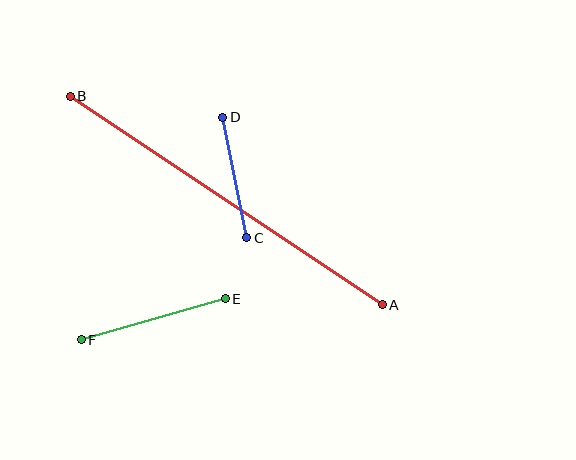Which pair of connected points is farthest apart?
Points A and B are farthest apart.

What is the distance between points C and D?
The distance is approximately 123 pixels.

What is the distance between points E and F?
The distance is approximately 150 pixels.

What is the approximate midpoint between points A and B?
The midpoint is at approximately (226, 200) pixels.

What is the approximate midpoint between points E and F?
The midpoint is at approximately (153, 319) pixels.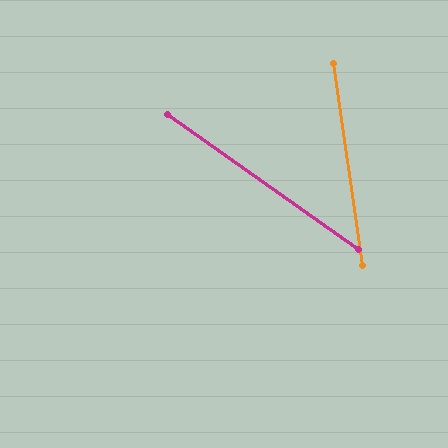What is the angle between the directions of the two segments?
Approximately 47 degrees.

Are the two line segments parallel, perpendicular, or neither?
Neither parallel nor perpendicular — they differ by about 47°.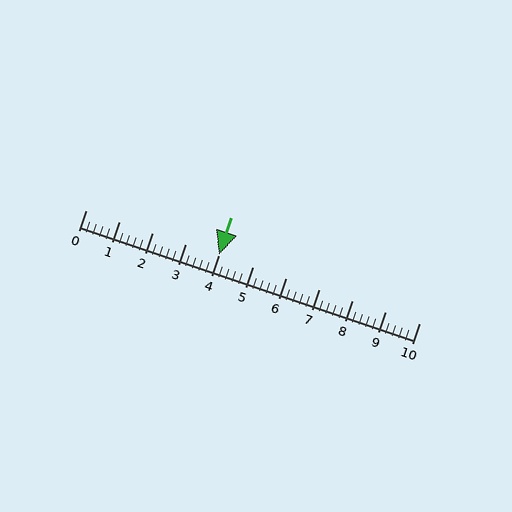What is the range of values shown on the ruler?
The ruler shows values from 0 to 10.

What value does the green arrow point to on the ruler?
The green arrow points to approximately 4.0.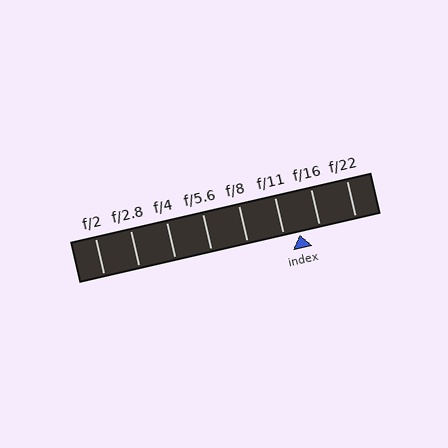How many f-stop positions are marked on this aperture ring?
There are 8 f-stop positions marked.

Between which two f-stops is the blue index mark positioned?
The index mark is between f/11 and f/16.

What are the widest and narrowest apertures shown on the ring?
The widest aperture shown is f/2 and the narrowest is f/22.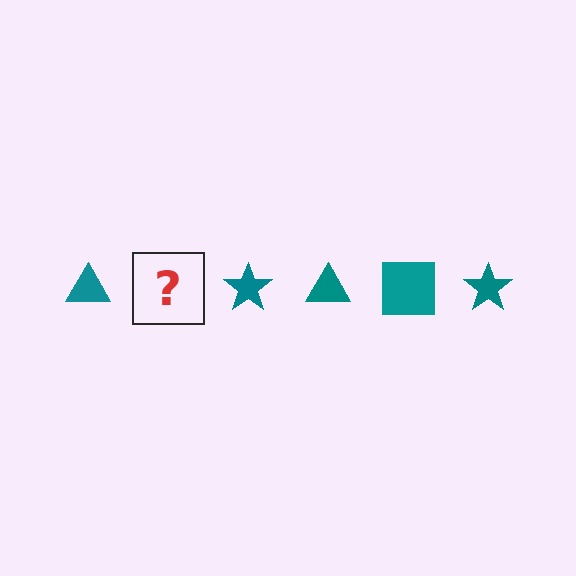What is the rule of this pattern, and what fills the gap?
The rule is that the pattern cycles through triangle, square, star shapes in teal. The gap should be filled with a teal square.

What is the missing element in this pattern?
The missing element is a teal square.